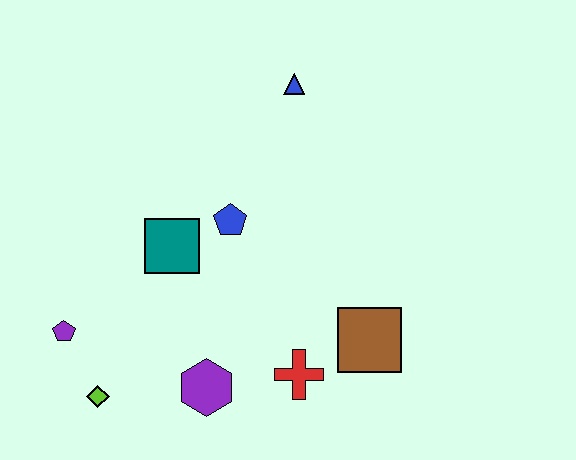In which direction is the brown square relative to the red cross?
The brown square is to the right of the red cross.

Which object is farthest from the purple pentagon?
The blue triangle is farthest from the purple pentagon.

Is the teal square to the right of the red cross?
No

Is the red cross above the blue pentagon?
No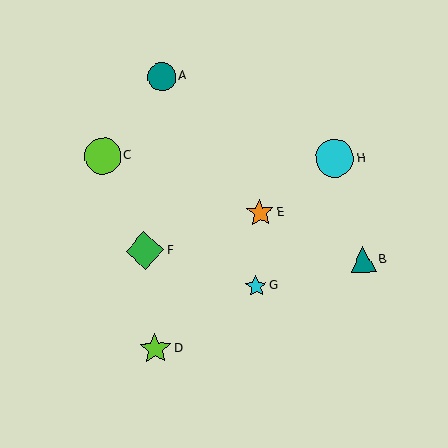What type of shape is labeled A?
Shape A is a teal circle.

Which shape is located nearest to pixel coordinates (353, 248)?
The teal triangle (labeled B) at (363, 259) is nearest to that location.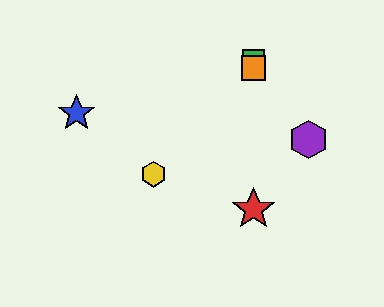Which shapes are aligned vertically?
The red star, the green square, the orange square are aligned vertically.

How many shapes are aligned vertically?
3 shapes (the red star, the green square, the orange square) are aligned vertically.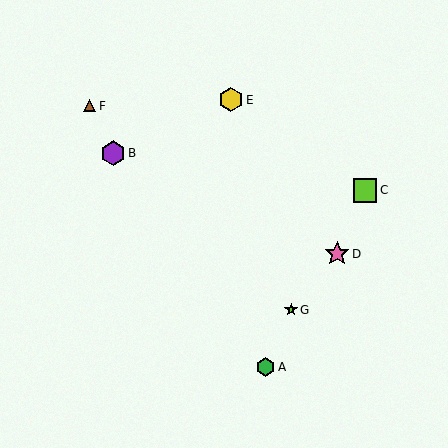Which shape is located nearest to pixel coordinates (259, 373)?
The green hexagon (labeled A) at (265, 367) is nearest to that location.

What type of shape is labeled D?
Shape D is a pink star.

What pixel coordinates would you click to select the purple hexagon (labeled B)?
Click at (113, 153) to select the purple hexagon B.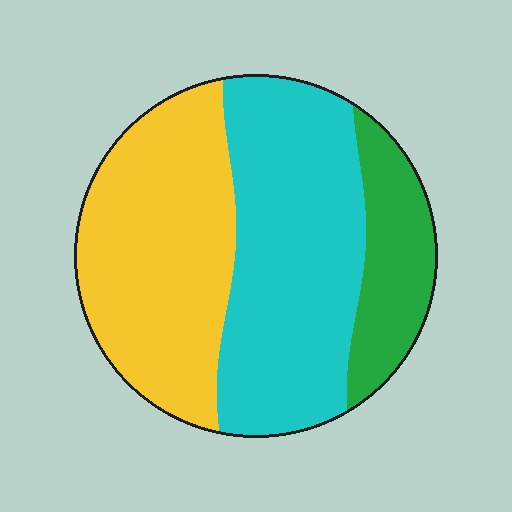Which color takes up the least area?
Green, at roughly 15%.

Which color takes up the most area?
Cyan, at roughly 45%.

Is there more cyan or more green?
Cyan.